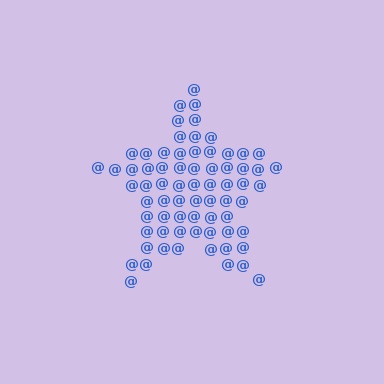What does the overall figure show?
The overall figure shows a star.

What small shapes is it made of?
It is made of small at signs.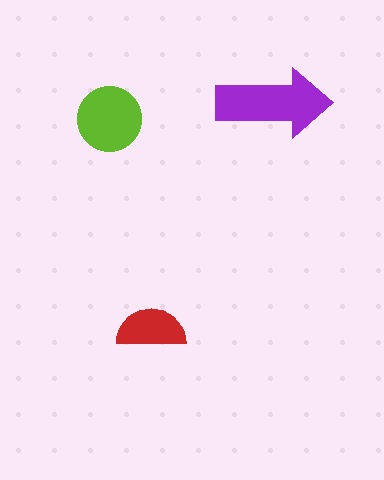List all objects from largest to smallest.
The purple arrow, the lime circle, the red semicircle.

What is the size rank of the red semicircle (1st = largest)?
3rd.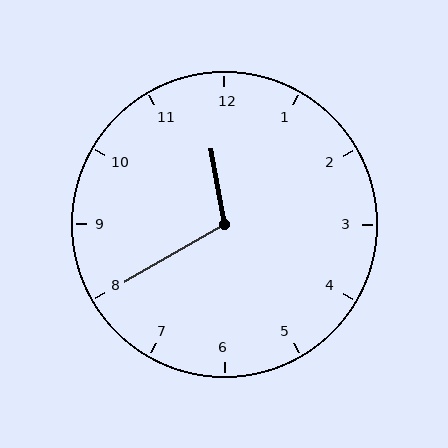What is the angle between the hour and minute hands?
Approximately 110 degrees.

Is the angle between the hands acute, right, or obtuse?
It is obtuse.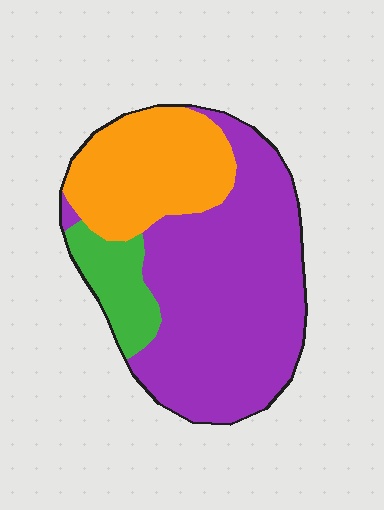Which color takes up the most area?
Purple, at roughly 60%.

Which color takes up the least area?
Green, at roughly 10%.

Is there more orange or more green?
Orange.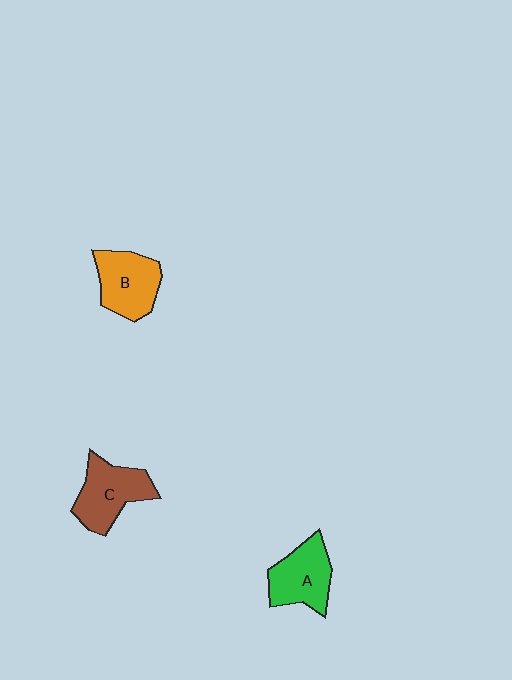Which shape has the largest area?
Shape C (brown).